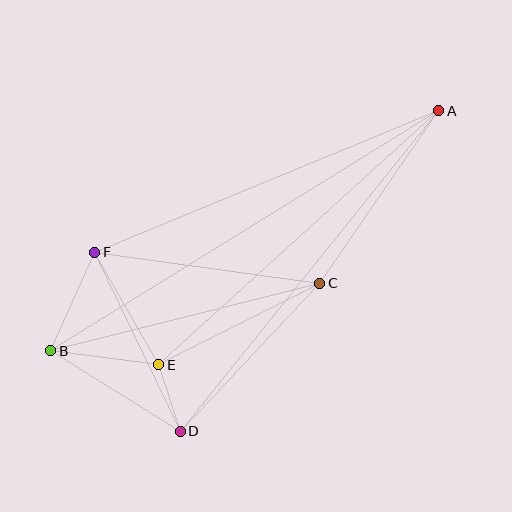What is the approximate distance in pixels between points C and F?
The distance between C and F is approximately 227 pixels.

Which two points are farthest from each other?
Points A and B are farthest from each other.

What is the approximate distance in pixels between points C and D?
The distance between C and D is approximately 203 pixels.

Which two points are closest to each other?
Points D and E are closest to each other.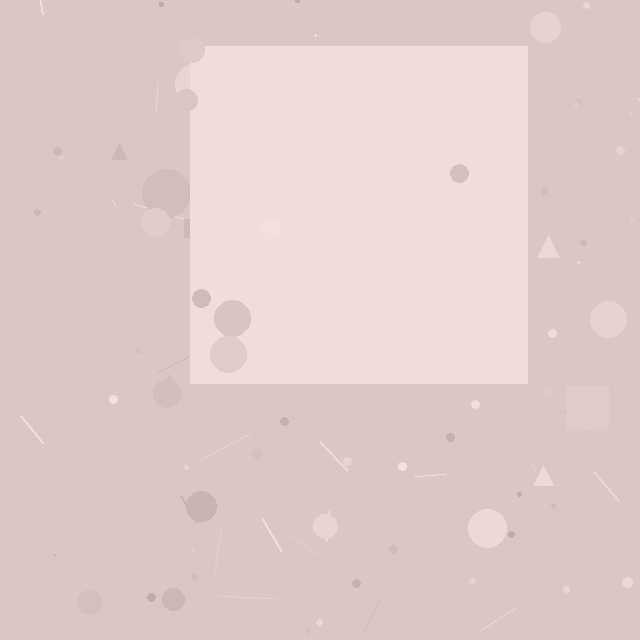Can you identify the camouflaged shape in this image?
The camouflaged shape is a square.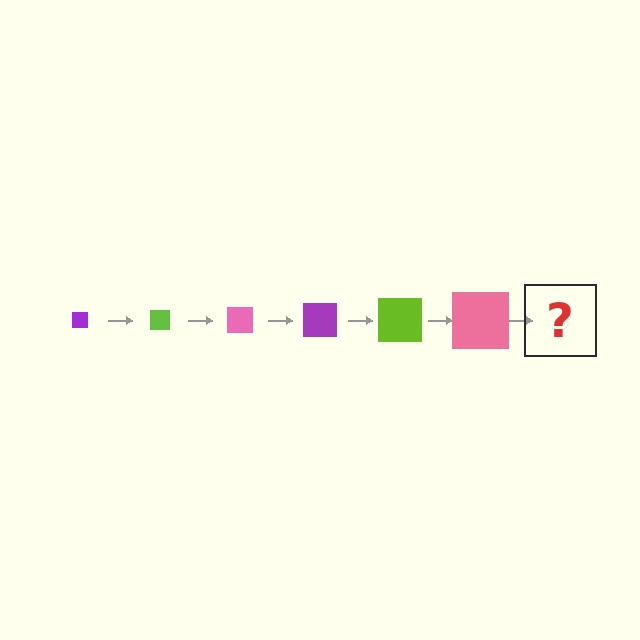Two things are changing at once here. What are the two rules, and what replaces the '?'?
The two rules are that the square grows larger each step and the color cycles through purple, lime, and pink. The '?' should be a purple square, larger than the previous one.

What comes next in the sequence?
The next element should be a purple square, larger than the previous one.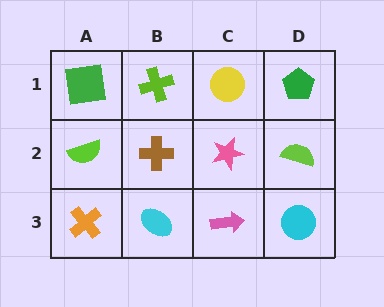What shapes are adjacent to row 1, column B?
A brown cross (row 2, column B), a green square (row 1, column A), a yellow circle (row 1, column C).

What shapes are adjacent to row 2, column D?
A green pentagon (row 1, column D), a cyan circle (row 3, column D), a pink star (row 2, column C).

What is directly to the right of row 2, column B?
A pink star.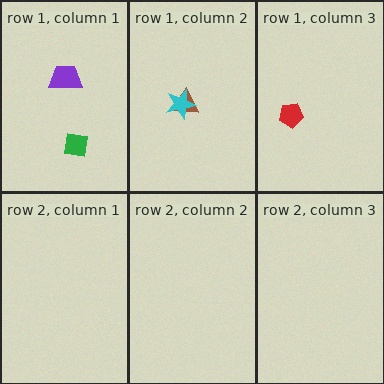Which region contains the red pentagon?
The row 1, column 3 region.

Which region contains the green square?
The row 1, column 1 region.